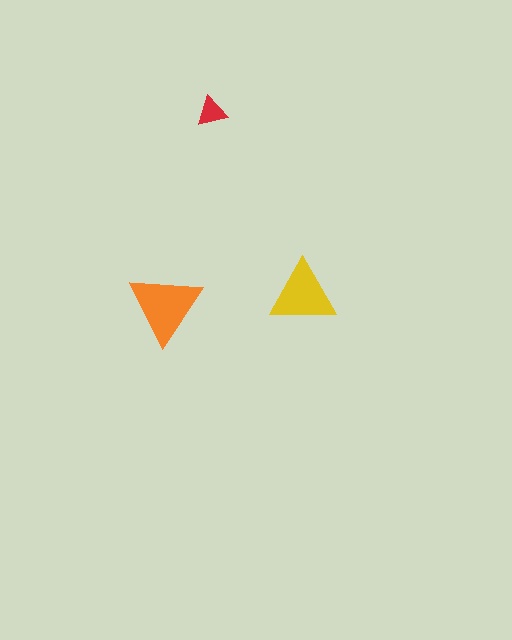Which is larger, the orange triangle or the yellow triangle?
The orange one.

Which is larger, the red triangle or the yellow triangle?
The yellow one.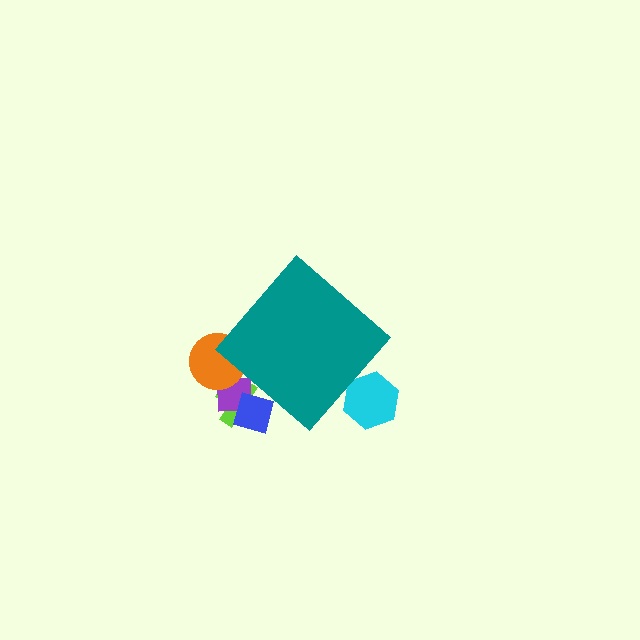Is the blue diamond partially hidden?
Yes, the blue diamond is partially hidden behind the teal diamond.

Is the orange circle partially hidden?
Yes, the orange circle is partially hidden behind the teal diamond.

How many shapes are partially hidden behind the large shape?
5 shapes are partially hidden.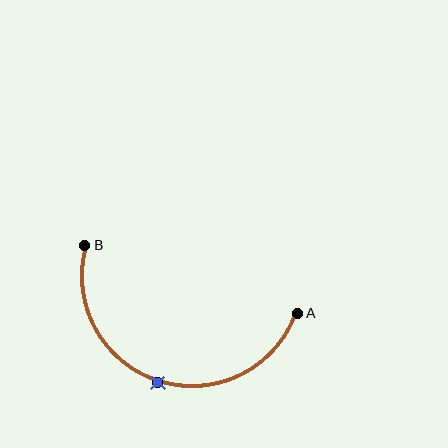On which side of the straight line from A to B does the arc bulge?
The arc bulges below the straight line connecting A and B.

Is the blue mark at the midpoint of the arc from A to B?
Yes. The blue mark lies on the arc at equal arc-length from both A and B — it is the arc midpoint.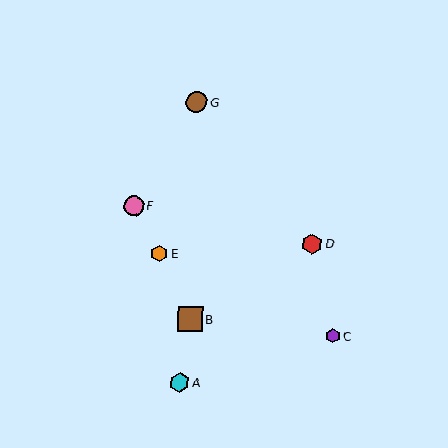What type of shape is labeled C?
Shape C is a purple hexagon.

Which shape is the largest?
The brown square (labeled B) is the largest.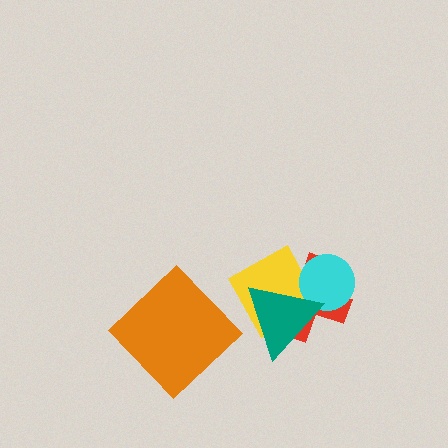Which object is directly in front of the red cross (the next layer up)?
The yellow square is directly in front of the red cross.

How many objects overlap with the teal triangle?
3 objects overlap with the teal triangle.